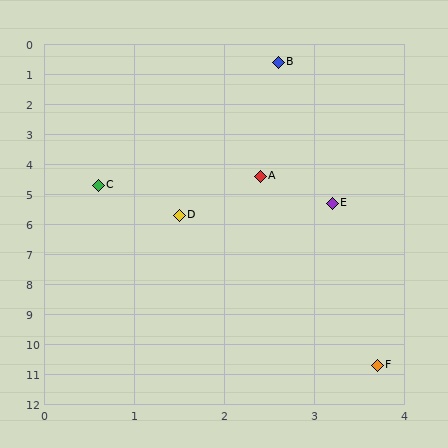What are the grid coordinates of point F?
Point F is at approximately (3.7, 10.7).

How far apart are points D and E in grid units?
Points D and E are about 1.7 grid units apart.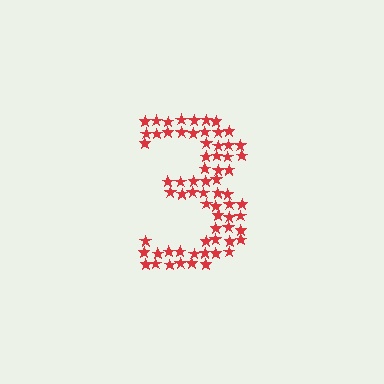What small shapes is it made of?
It is made of small stars.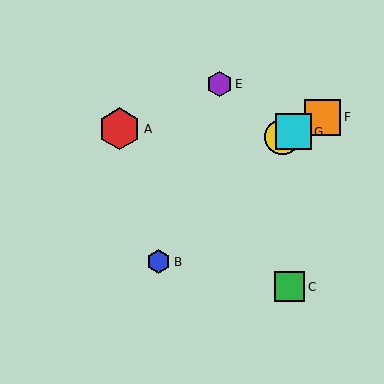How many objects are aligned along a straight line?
3 objects (D, F, G) are aligned along a straight line.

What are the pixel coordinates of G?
Object G is at (294, 132).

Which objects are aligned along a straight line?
Objects D, F, G are aligned along a straight line.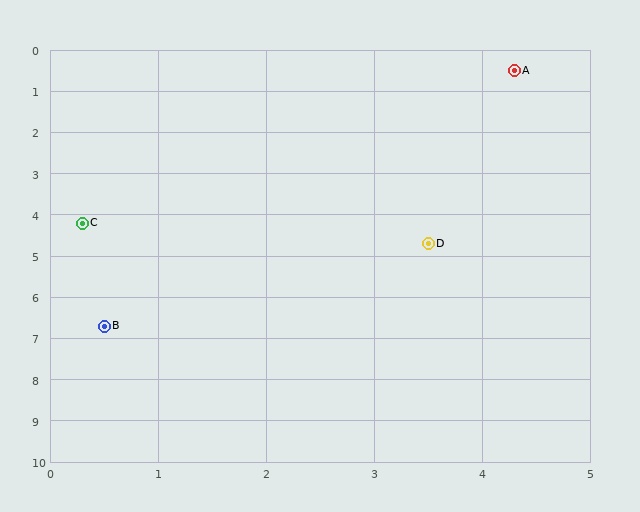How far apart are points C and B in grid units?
Points C and B are about 2.5 grid units apart.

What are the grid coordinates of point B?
Point B is at approximately (0.5, 6.7).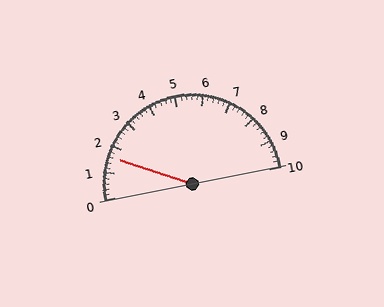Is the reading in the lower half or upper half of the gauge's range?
The reading is in the lower half of the range (0 to 10).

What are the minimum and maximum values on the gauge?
The gauge ranges from 0 to 10.